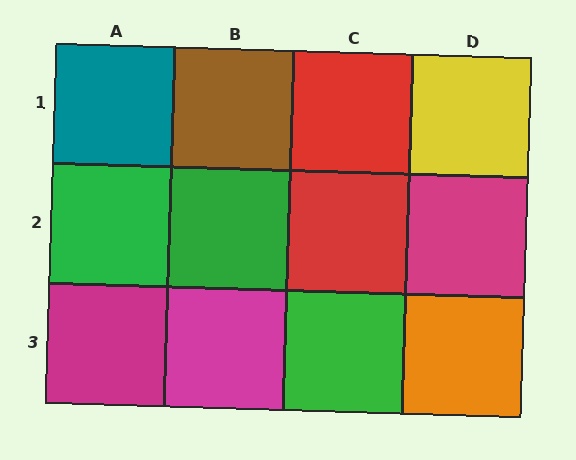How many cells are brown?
1 cell is brown.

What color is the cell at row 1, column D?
Yellow.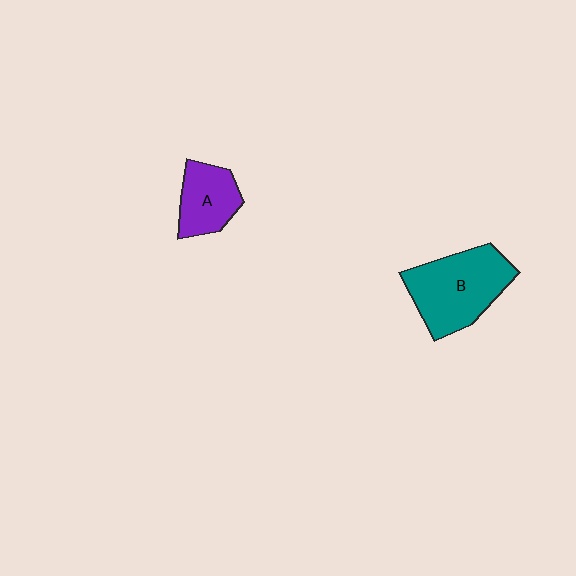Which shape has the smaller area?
Shape A (purple).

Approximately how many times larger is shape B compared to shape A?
Approximately 1.7 times.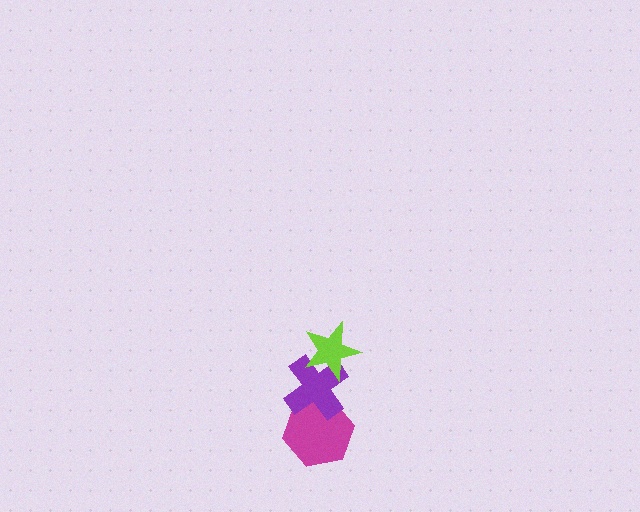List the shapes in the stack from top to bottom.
From top to bottom: the lime star, the purple cross, the magenta hexagon.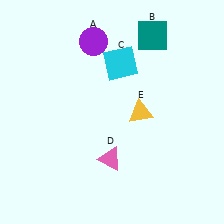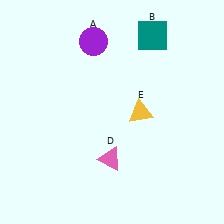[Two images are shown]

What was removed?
The cyan square (C) was removed in Image 2.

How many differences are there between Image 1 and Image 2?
There is 1 difference between the two images.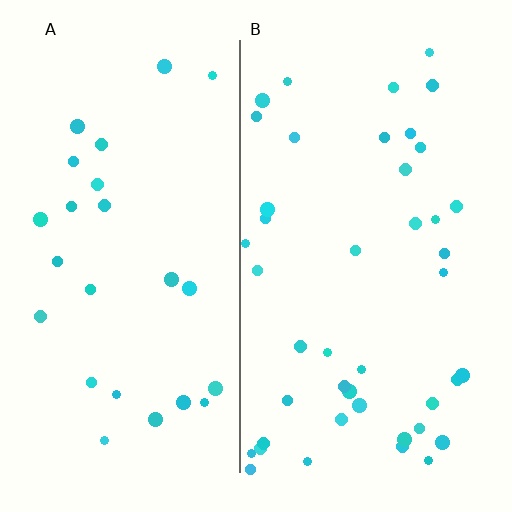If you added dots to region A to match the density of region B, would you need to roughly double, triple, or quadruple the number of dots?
Approximately double.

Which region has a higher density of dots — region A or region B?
B (the right).